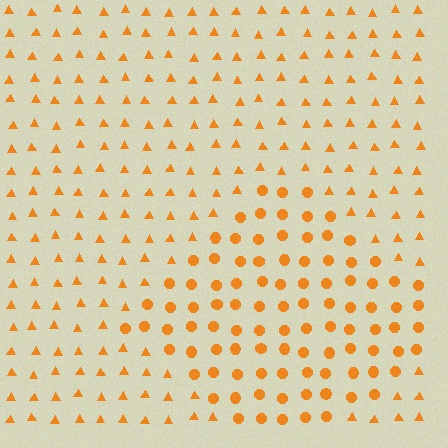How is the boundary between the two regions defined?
The boundary is defined by a change in element shape: circles inside vs. triangles outside. All elements share the same color and spacing.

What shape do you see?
I see a diamond.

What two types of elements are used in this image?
The image uses circles inside the diamond region and triangles outside it.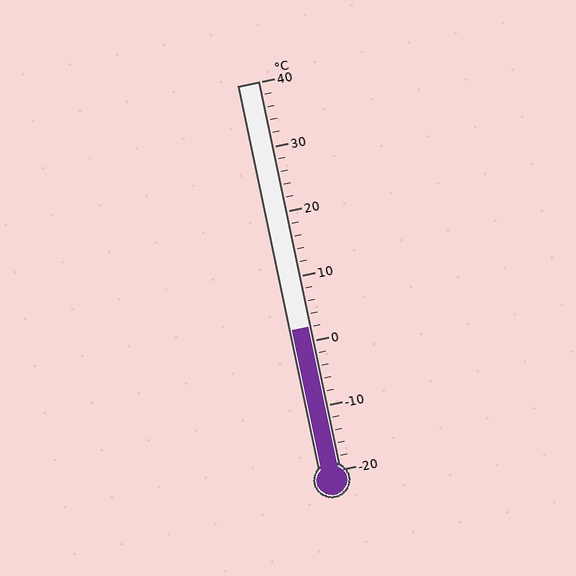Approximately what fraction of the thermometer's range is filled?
The thermometer is filled to approximately 35% of its range.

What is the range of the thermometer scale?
The thermometer scale ranges from -20°C to 40°C.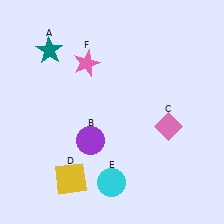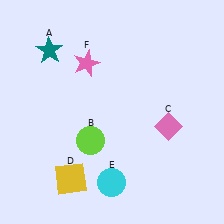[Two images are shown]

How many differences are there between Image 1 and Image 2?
There is 1 difference between the two images.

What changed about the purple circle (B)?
In Image 1, B is purple. In Image 2, it changed to lime.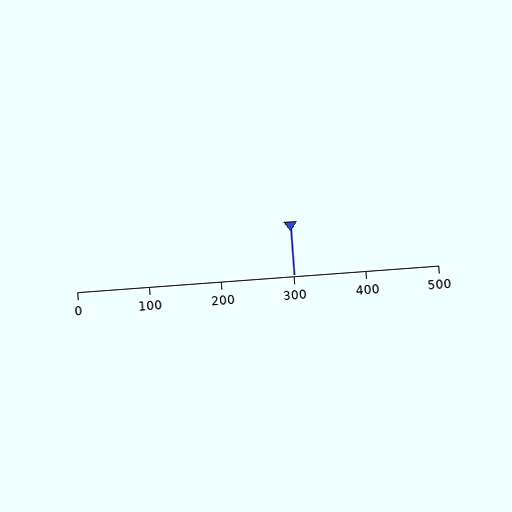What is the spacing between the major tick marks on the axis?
The major ticks are spaced 100 apart.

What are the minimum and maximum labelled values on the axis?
The axis runs from 0 to 500.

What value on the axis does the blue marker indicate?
The marker indicates approximately 300.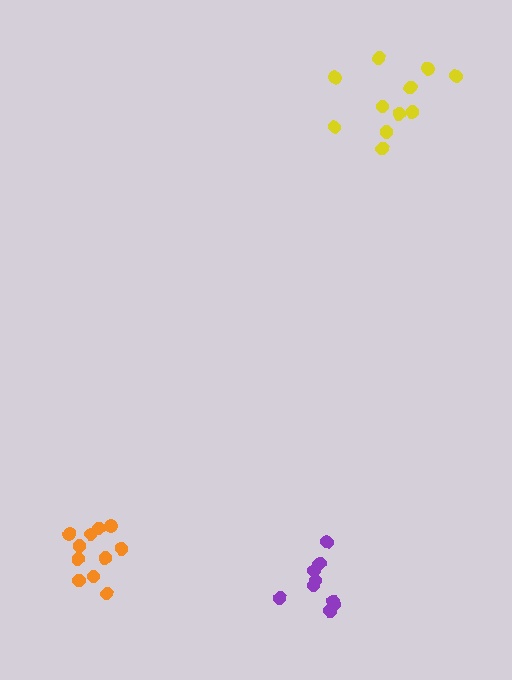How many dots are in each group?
Group 1: 11 dots, Group 2: 10 dots, Group 3: 11 dots (32 total).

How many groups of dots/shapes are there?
There are 3 groups.